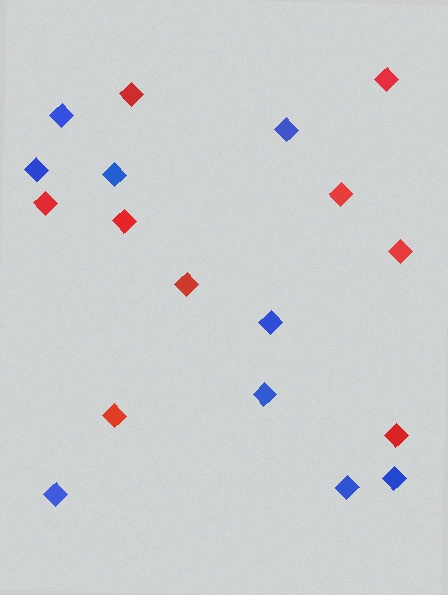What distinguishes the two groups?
There are 2 groups: one group of blue diamonds (9) and one group of red diamonds (9).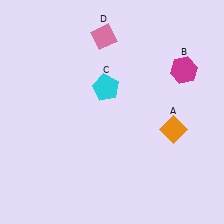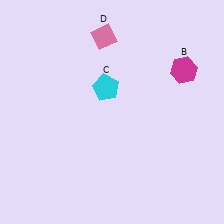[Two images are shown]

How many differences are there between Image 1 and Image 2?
There is 1 difference between the two images.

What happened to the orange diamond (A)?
The orange diamond (A) was removed in Image 2. It was in the bottom-right area of Image 1.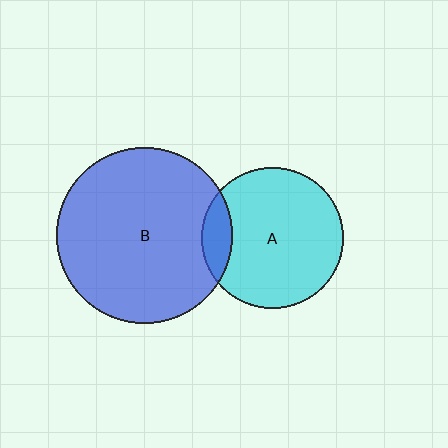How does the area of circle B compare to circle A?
Approximately 1.5 times.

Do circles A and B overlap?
Yes.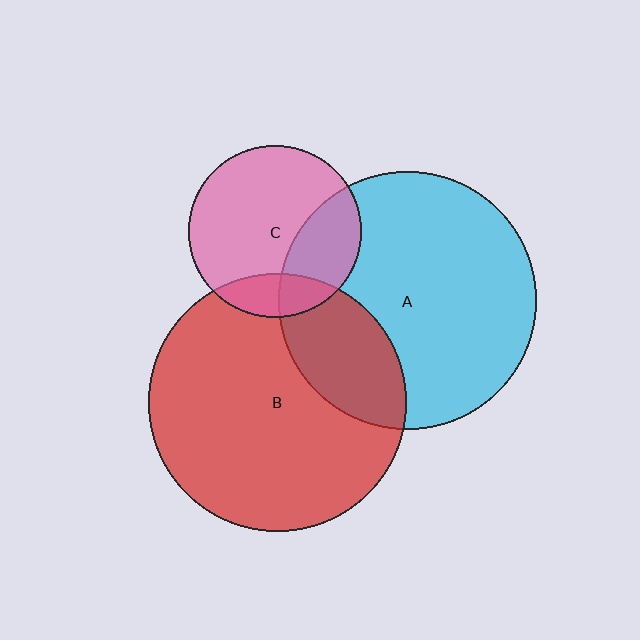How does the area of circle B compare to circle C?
Approximately 2.2 times.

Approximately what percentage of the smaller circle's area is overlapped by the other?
Approximately 25%.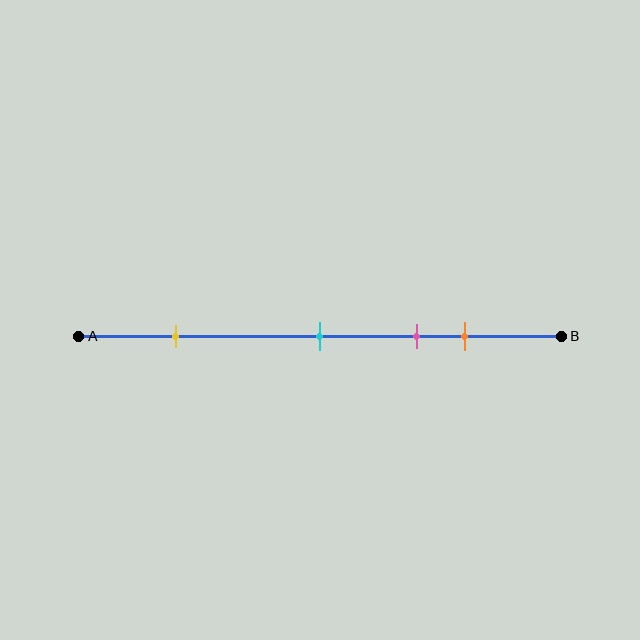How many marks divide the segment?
There are 4 marks dividing the segment.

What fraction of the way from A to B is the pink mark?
The pink mark is approximately 70% (0.7) of the way from A to B.